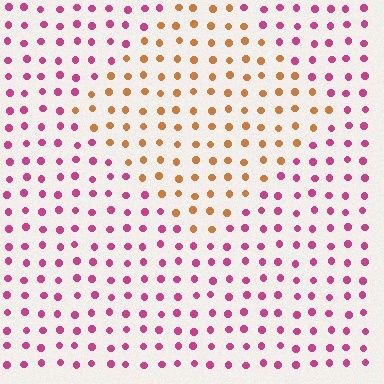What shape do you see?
I see a diamond.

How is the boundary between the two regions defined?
The boundary is defined purely by a slight shift in hue (about 61 degrees). Spacing, size, and orientation are identical on both sides.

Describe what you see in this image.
The image is filled with small magenta elements in a uniform arrangement. A diamond-shaped region is visible where the elements are tinted to a slightly different hue, forming a subtle color boundary.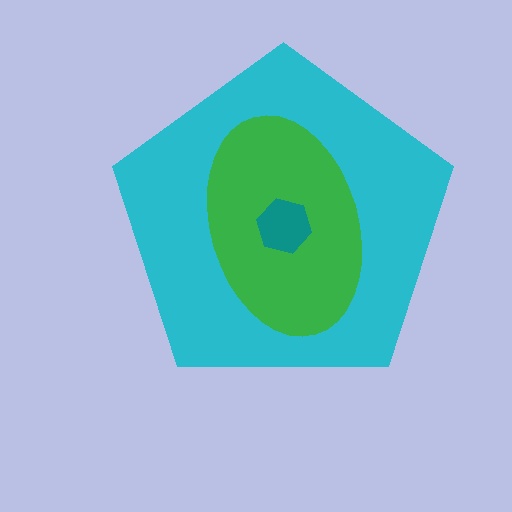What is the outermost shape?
The cyan pentagon.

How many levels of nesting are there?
3.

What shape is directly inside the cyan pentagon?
The green ellipse.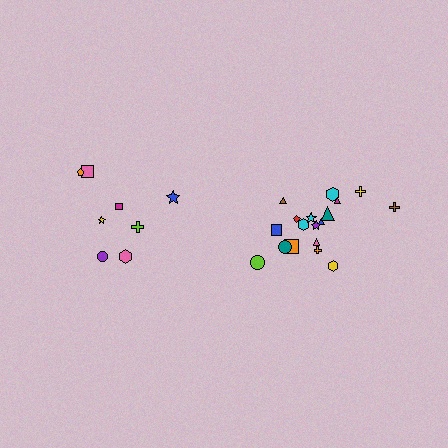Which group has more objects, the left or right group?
The right group.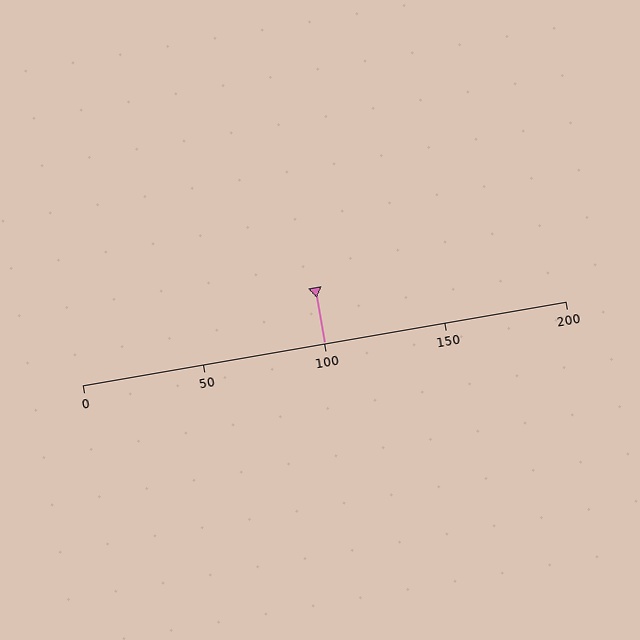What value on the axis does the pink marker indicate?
The marker indicates approximately 100.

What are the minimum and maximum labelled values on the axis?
The axis runs from 0 to 200.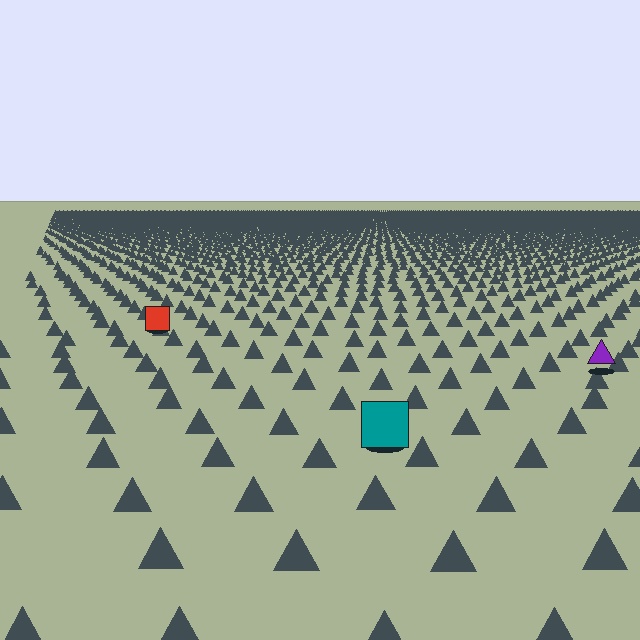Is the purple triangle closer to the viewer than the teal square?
No. The teal square is closer — you can tell from the texture gradient: the ground texture is coarser near it.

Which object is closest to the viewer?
The teal square is closest. The texture marks near it are larger and more spread out.